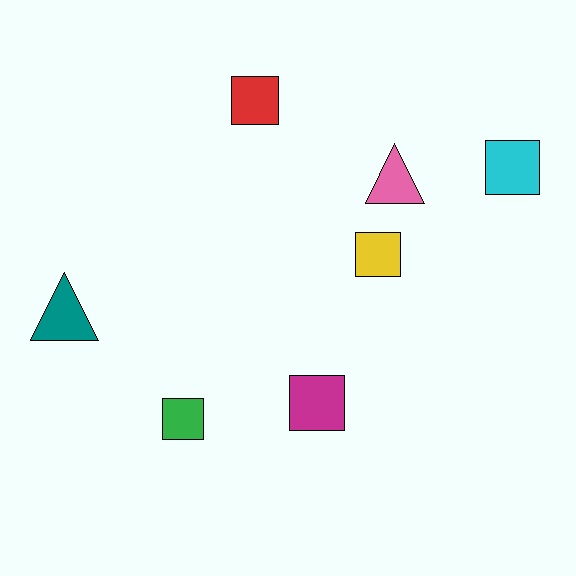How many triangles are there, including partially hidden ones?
There are 2 triangles.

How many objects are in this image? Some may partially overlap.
There are 7 objects.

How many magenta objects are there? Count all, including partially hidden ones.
There is 1 magenta object.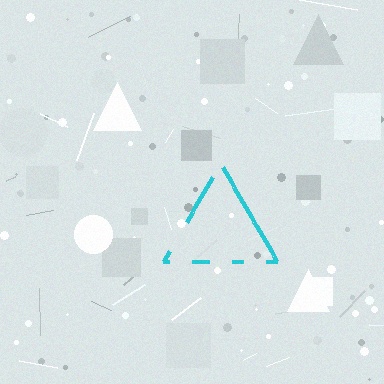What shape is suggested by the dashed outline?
The dashed outline suggests a triangle.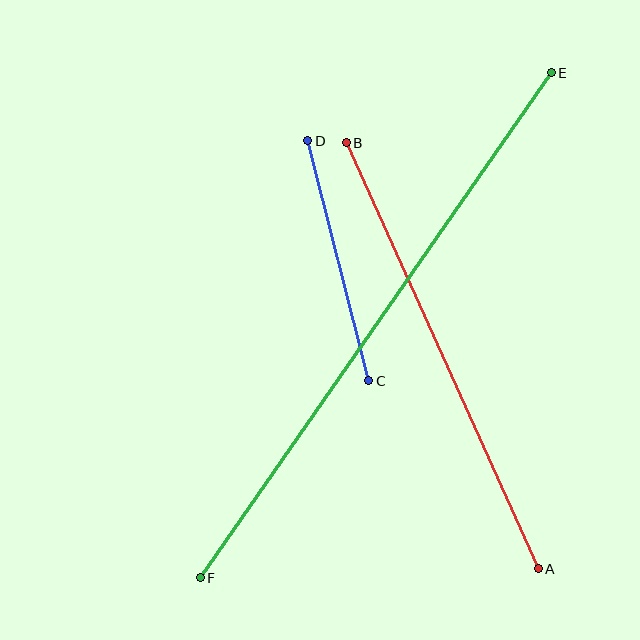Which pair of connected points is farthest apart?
Points E and F are farthest apart.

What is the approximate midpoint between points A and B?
The midpoint is at approximately (442, 356) pixels.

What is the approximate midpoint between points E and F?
The midpoint is at approximately (376, 325) pixels.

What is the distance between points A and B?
The distance is approximately 467 pixels.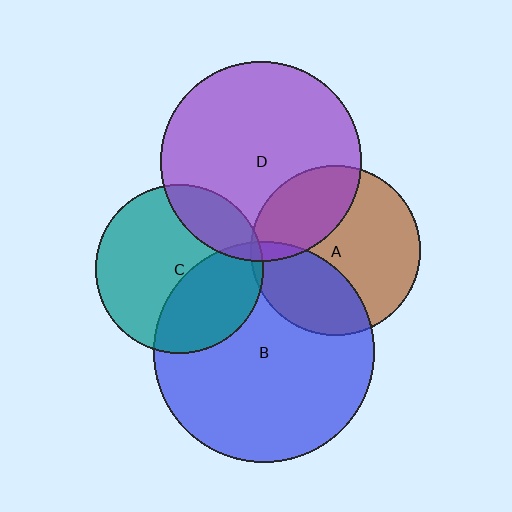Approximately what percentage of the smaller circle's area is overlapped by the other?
Approximately 5%.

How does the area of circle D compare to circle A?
Approximately 1.4 times.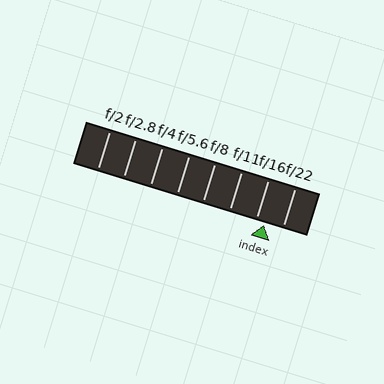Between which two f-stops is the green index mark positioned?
The index mark is between f/16 and f/22.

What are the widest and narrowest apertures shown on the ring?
The widest aperture shown is f/2 and the narrowest is f/22.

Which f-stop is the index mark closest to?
The index mark is closest to f/16.